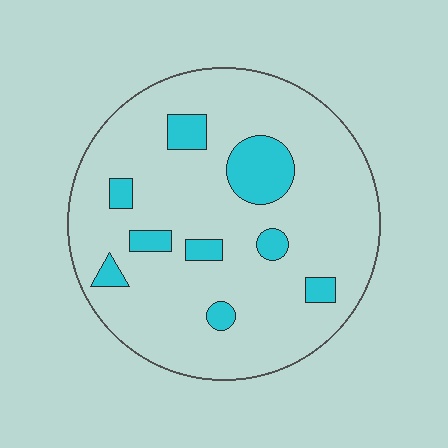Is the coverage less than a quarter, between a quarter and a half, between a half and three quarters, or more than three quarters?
Less than a quarter.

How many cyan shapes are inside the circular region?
9.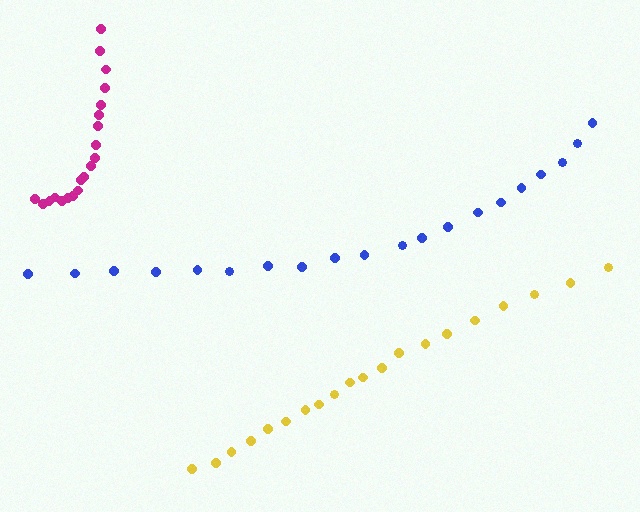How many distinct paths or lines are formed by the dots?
There are 3 distinct paths.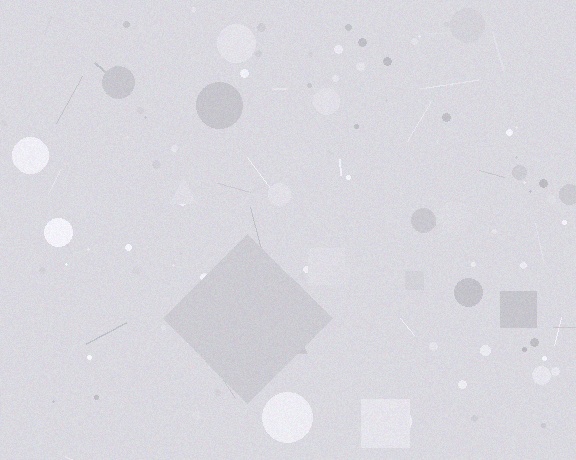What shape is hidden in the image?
A diamond is hidden in the image.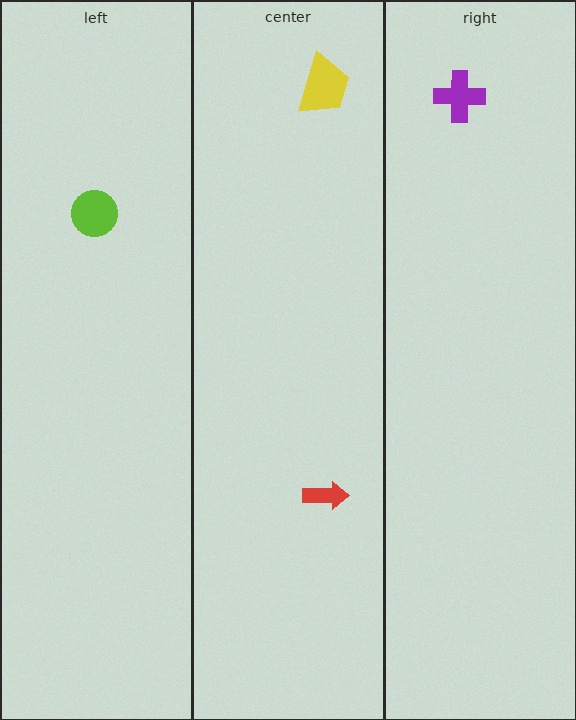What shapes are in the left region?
The lime circle.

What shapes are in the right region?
The purple cross.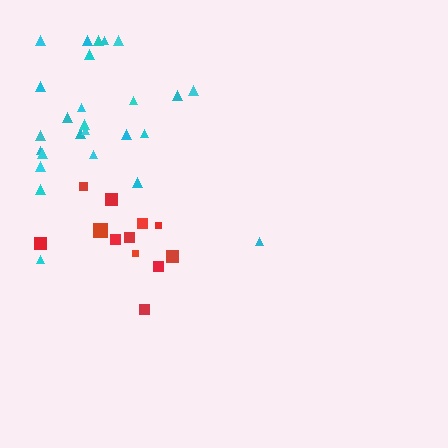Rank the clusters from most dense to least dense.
red, cyan.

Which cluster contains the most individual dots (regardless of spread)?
Cyan (26).